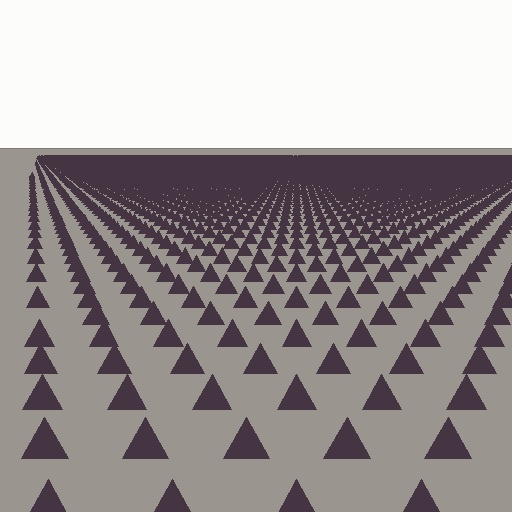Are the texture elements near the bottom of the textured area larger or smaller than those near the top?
Larger. Near the bottom, elements are closer to the viewer and appear at a bigger on-screen size.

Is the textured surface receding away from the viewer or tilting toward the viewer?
The surface is receding away from the viewer. Texture elements get smaller and denser toward the top.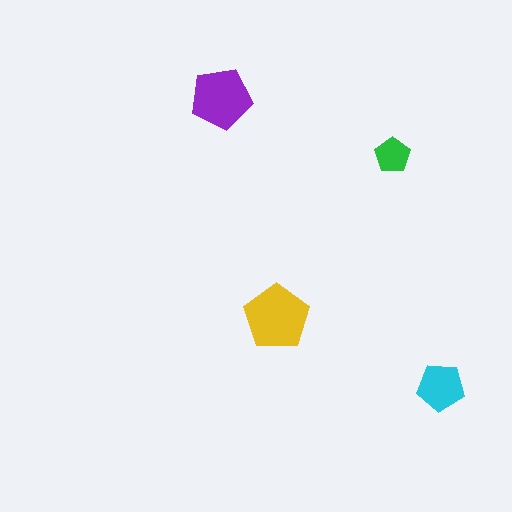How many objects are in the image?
There are 4 objects in the image.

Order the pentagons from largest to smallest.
the yellow one, the purple one, the cyan one, the green one.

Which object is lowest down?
The cyan pentagon is bottommost.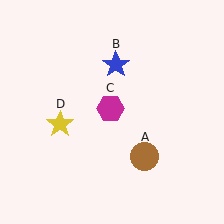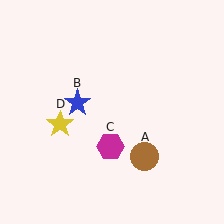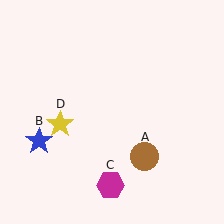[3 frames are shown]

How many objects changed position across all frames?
2 objects changed position: blue star (object B), magenta hexagon (object C).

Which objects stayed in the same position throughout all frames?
Brown circle (object A) and yellow star (object D) remained stationary.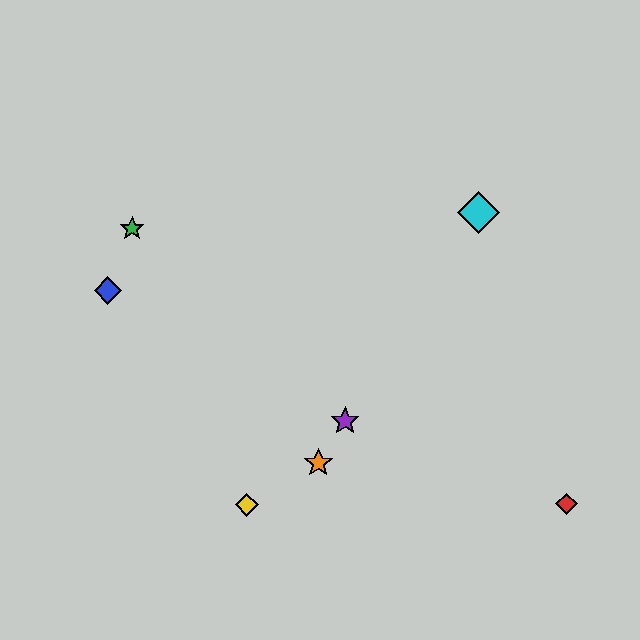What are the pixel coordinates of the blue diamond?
The blue diamond is at (108, 291).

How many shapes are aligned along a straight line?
3 shapes (the purple star, the orange star, the cyan diamond) are aligned along a straight line.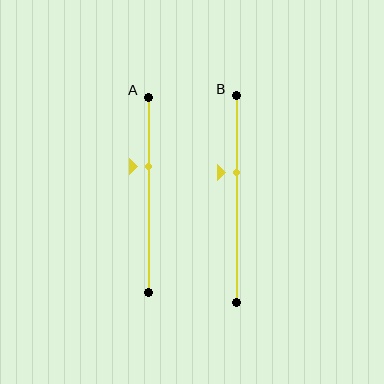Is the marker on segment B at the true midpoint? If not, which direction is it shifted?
No, the marker on segment B is shifted upward by about 13% of the segment length.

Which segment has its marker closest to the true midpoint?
Segment B has its marker closest to the true midpoint.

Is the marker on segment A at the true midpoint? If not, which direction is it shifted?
No, the marker on segment A is shifted upward by about 14% of the segment length.